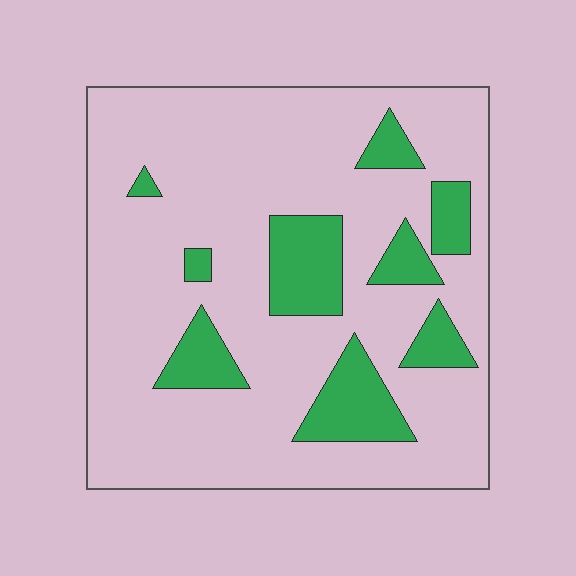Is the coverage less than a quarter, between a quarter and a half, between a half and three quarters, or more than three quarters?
Less than a quarter.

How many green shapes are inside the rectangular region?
9.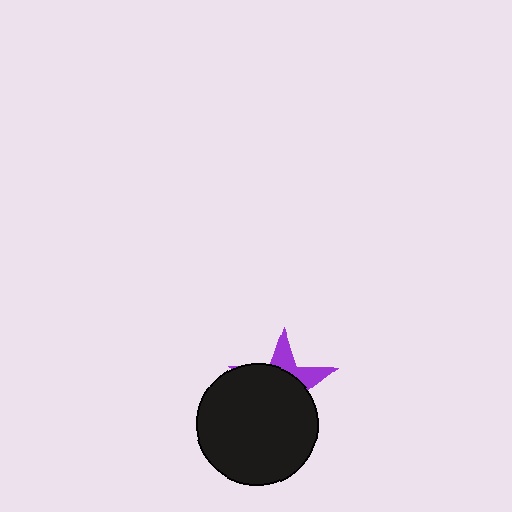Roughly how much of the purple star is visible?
A small part of it is visible (roughly 30%).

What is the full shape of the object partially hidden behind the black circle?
The partially hidden object is a purple star.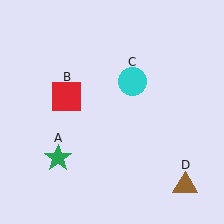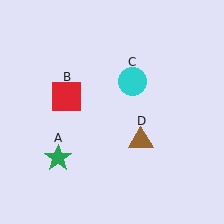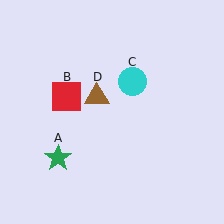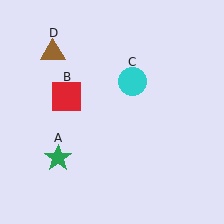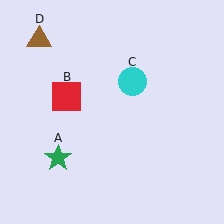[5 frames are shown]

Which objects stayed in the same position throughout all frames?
Green star (object A) and red square (object B) and cyan circle (object C) remained stationary.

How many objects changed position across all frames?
1 object changed position: brown triangle (object D).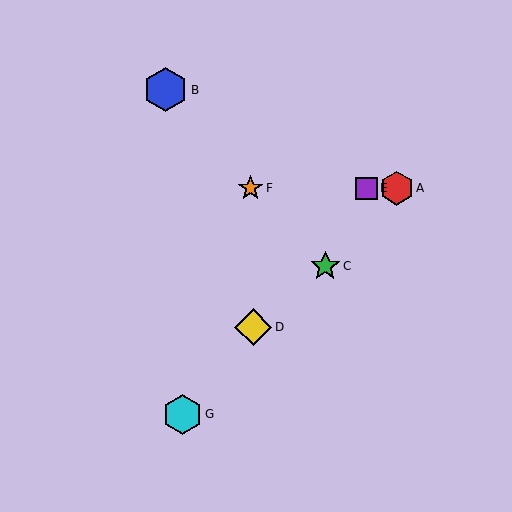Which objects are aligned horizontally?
Objects A, E, F are aligned horizontally.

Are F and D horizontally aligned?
No, F is at y≈188 and D is at y≈327.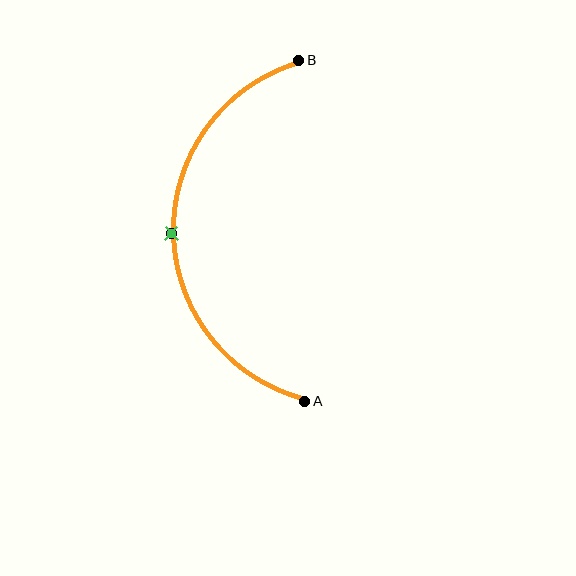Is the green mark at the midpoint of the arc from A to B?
Yes. The green mark lies on the arc at equal arc-length from both A and B — it is the arc midpoint.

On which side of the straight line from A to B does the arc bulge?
The arc bulges to the left of the straight line connecting A and B.